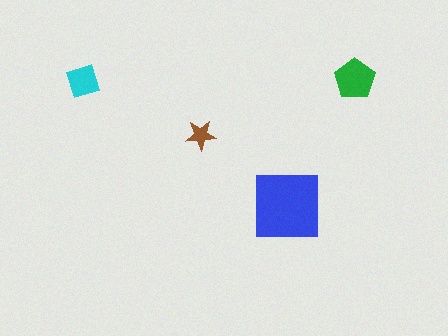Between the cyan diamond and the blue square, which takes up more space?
The blue square.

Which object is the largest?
The blue square.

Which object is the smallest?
The brown star.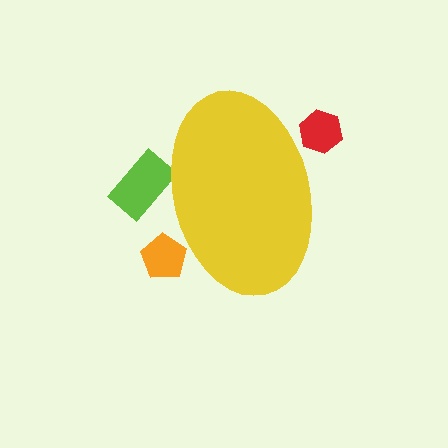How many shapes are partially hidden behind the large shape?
3 shapes are partially hidden.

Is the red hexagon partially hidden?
Yes, the red hexagon is partially hidden behind the yellow ellipse.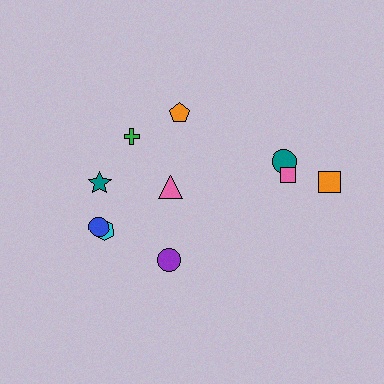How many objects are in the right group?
There are 3 objects.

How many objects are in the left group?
There are 7 objects.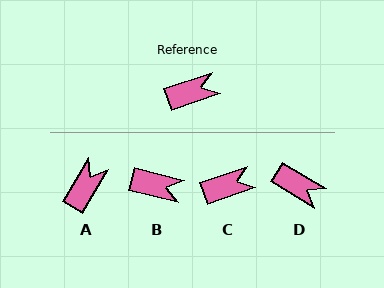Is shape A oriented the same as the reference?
No, it is off by about 40 degrees.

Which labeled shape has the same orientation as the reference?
C.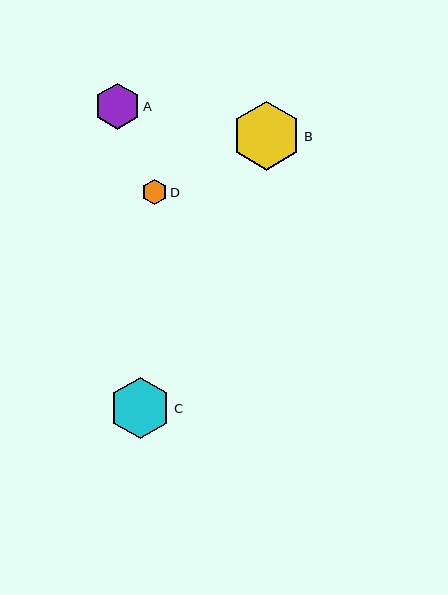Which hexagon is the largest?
Hexagon B is the largest with a size of approximately 69 pixels.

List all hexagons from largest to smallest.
From largest to smallest: B, C, A, D.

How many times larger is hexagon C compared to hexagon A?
Hexagon C is approximately 1.3 times the size of hexagon A.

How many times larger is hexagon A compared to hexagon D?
Hexagon A is approximately 1.8 times the size of hexagon D.